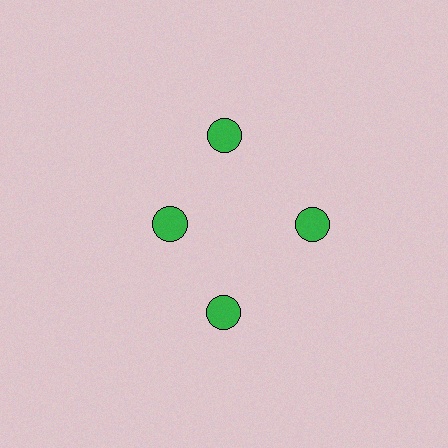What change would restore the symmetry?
The symmetry would be restored by moving it outward, back onto the ring so that all 4 circles sit at equal angles and equal distance from the center.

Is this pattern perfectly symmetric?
No. The 4 green circles are arranged in a ring, but one element near the 9 o'clock position is pulled inward toward the center, breaking the 4-fold rotational symmetry.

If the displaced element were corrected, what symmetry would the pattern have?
It would have 4-fold rotational symmetry — the pattern would map onto itself every 90 degrees.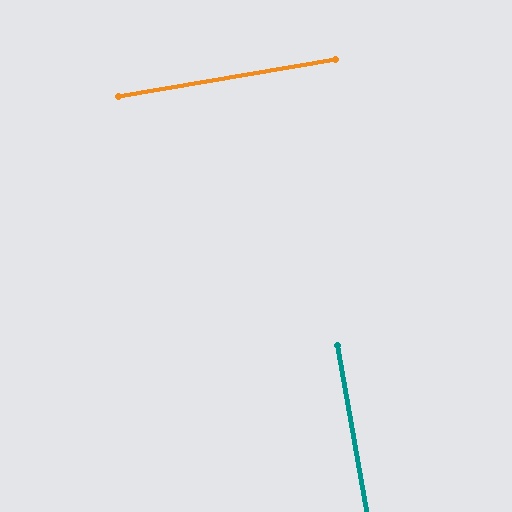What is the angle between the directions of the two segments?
Approximately 90 degrees.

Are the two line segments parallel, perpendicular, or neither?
Perpendicular — they meet at approximately 90°.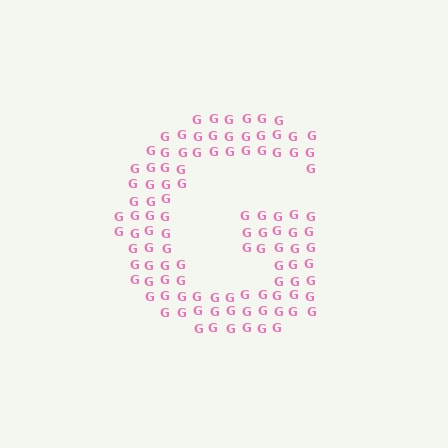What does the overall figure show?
The overall figure shows the letter G.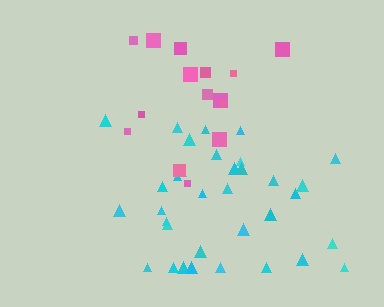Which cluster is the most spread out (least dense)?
Pink.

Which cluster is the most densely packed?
Cyan.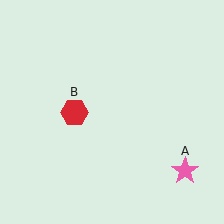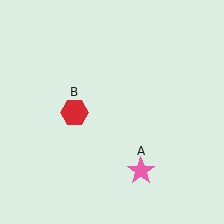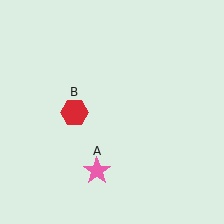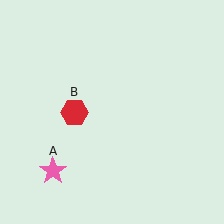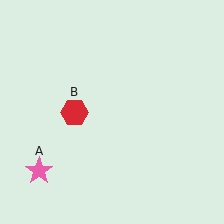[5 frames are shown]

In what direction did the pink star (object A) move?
The pink star (object A) moved left.